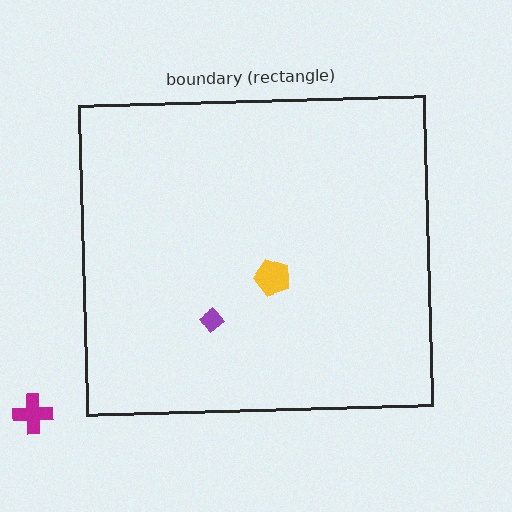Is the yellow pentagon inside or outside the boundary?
Inside.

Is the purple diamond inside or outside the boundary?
Inside.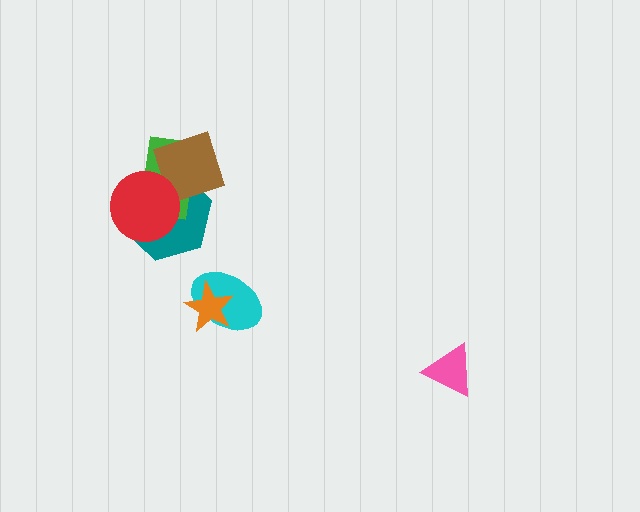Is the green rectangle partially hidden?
Yes, it is partially covered by another shape.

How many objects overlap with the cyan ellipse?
1 object overlaps with the cyan ellipse.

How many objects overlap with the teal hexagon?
3 objects overlap with the teal hexagon.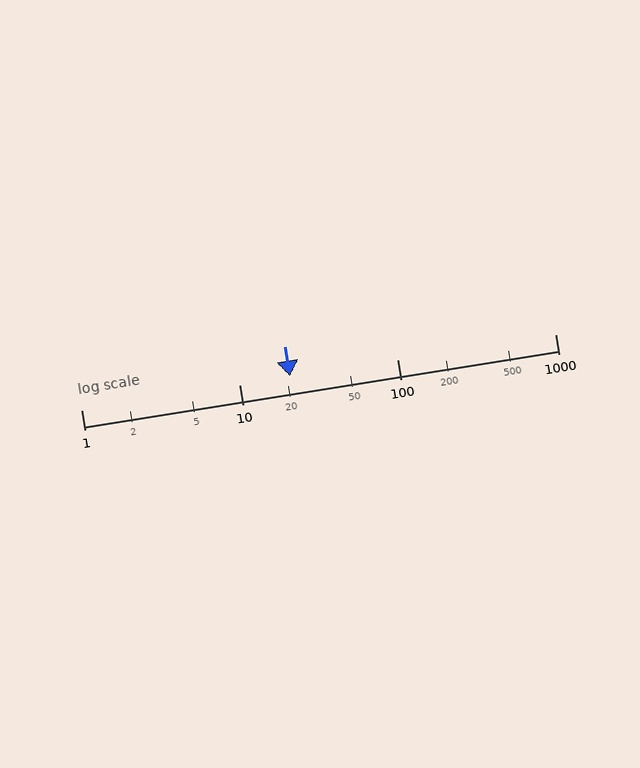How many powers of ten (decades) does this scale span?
The scale spans 3 decades, from 1 to 1000.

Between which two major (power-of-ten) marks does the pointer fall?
The pointer is between 10 and 100.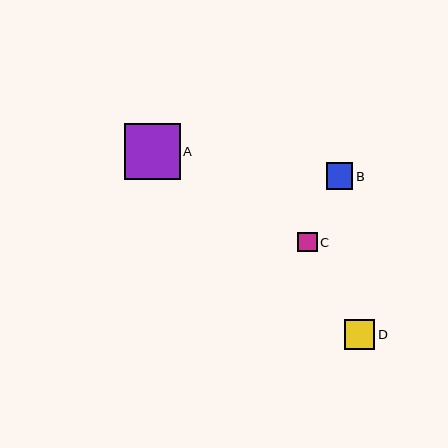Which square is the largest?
Square A is the largest with a size of approximately 56 pixels.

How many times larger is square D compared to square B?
Square D is approximately 1.1 times the size of square B.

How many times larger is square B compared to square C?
Square B is approximately 1.4 times the size of square C.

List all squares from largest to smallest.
From largest to smallest: A, D, B, C.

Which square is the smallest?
Square C is the smallest with a size of approximately 19 pixels.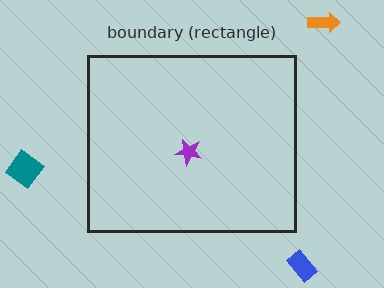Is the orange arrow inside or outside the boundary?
Outside.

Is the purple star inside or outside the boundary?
Inside.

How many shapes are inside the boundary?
1 inside, 3 outside.